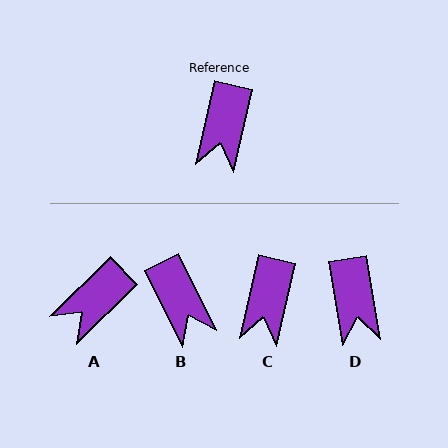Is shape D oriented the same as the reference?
No, it is off by about 22 degrees.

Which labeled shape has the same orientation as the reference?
C.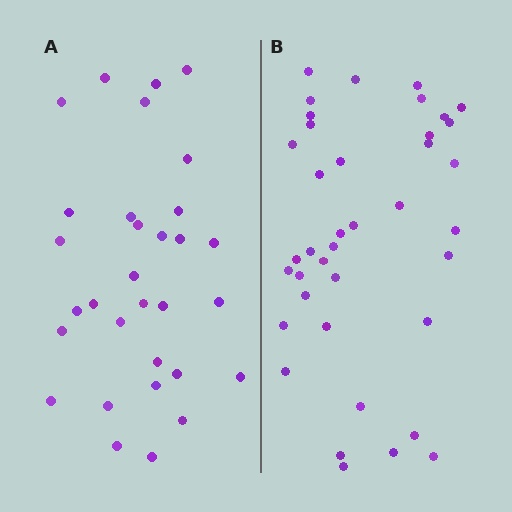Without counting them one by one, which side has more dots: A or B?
Region B (the right region) has more dots.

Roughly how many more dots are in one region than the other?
Region B has roughly 8 or so more dots than region A.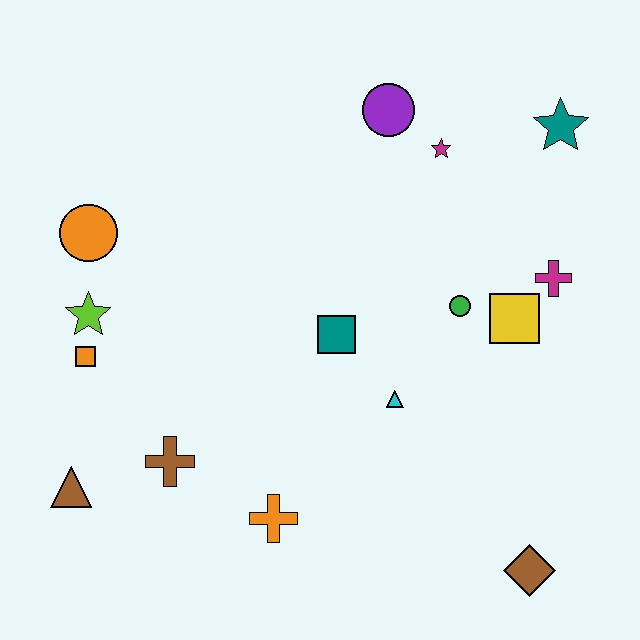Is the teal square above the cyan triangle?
Yes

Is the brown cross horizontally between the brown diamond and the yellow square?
No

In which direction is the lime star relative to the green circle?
The lime star is to the left of the green circle.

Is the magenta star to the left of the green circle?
Yes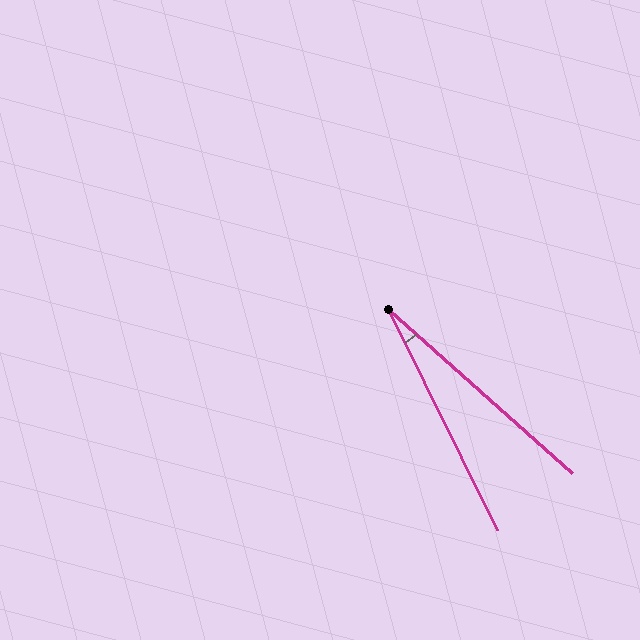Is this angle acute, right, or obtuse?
It is acute.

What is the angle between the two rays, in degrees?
Approximately 22 degrees.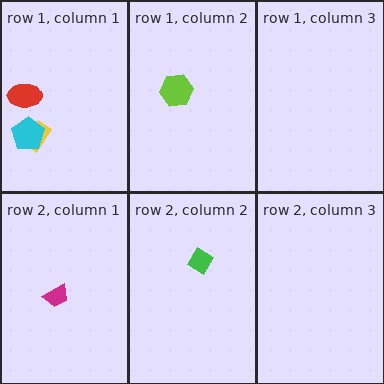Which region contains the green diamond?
The row 2, column 2 region.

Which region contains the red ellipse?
The row 1, column 1 region.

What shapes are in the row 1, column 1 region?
The red ellipse, the yellow rectangle, the cyan pentagon.